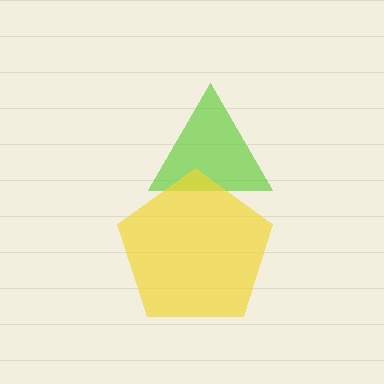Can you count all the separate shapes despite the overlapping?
Yes, there are 2 separate shapes.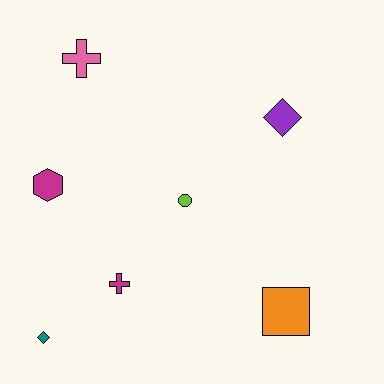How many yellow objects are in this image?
There are no yellow objects.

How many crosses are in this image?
There are 2 crosses.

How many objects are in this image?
There are 7 objects.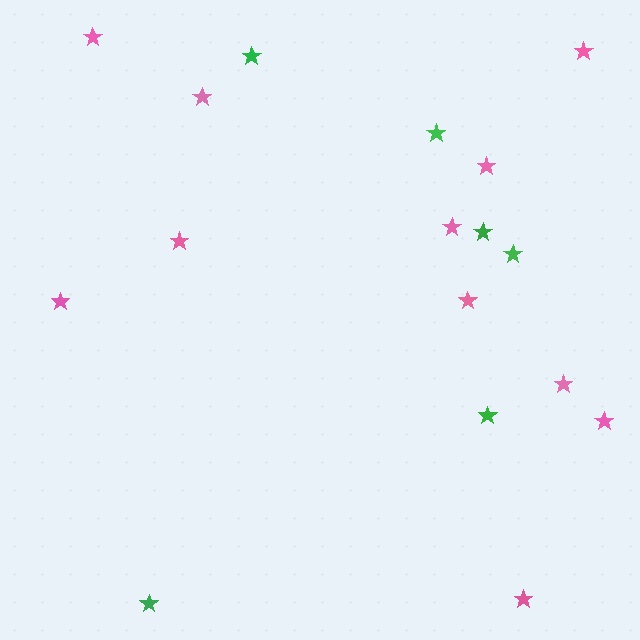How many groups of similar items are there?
There are 2 groups: one group of green stars (6) and one group of pink stars (11).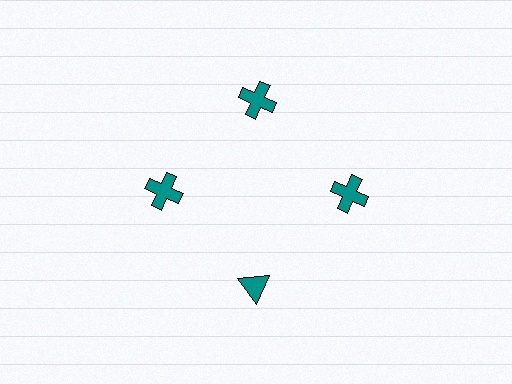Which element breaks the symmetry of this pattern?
The teal triangle at roughly the 6 o'clock position breaks the symmetry. All other shapes are teal crosses.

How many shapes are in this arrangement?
There are 4 shapes arranged in a ring pattern.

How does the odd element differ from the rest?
It has a different shape: triangle instead of cross.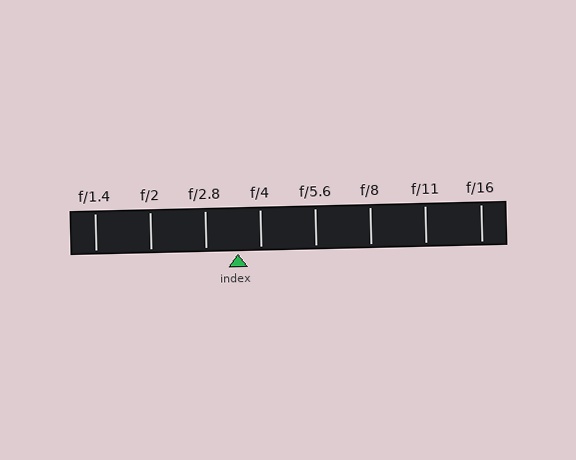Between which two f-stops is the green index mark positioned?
The index mark is between f/2.8 and f/4.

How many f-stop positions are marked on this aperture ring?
There are 8 f-stop positions marked.